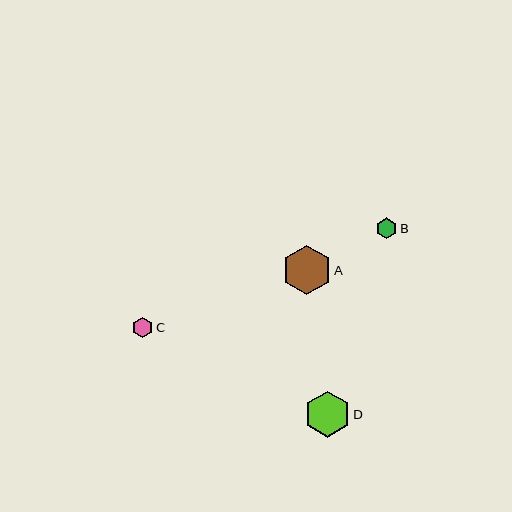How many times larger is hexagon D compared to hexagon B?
Hexagon D is approximately 2.2 times the size of hexagon B.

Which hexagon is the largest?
Hexagon A is the largest with a size of approximately 49 pixels.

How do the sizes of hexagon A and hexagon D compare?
Hexagon A and hexagon D are approximately the same size.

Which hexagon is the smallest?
Hexagon C is the smallest with a size of approximately 20 pixels.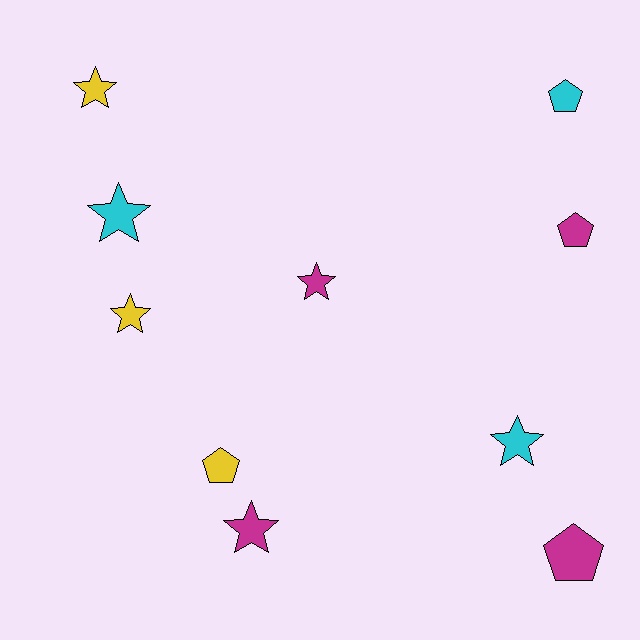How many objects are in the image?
There are 10 objects.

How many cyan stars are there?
There are 2 cyan stars.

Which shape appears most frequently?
Star, with 6 objects.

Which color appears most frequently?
Magenta, with 4 objects.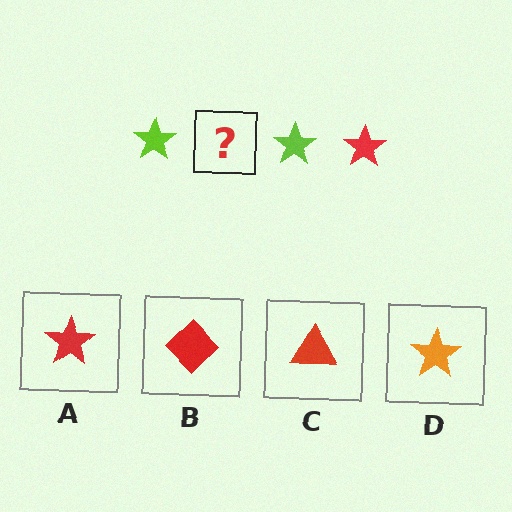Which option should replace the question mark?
Option A.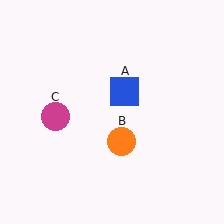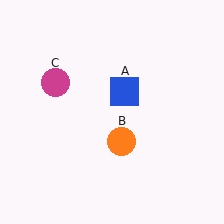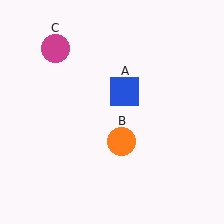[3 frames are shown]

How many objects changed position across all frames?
1 object changed position: magenta circle (object C).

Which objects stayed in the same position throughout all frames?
Blue square (object A) and orange circle (object B) remained stationary.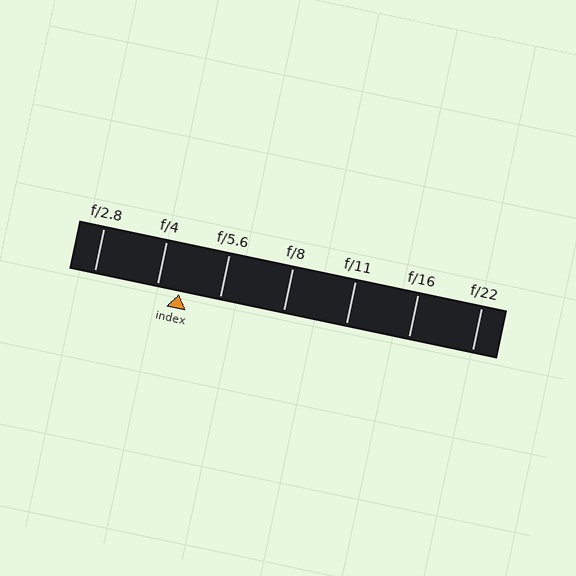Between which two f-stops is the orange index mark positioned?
The index mark is between f/4 and f/5.6.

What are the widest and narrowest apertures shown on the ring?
The widest aperture shown is f/2.8 and the narrowest is f/22.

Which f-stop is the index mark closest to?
The index mark is closest to f/4.